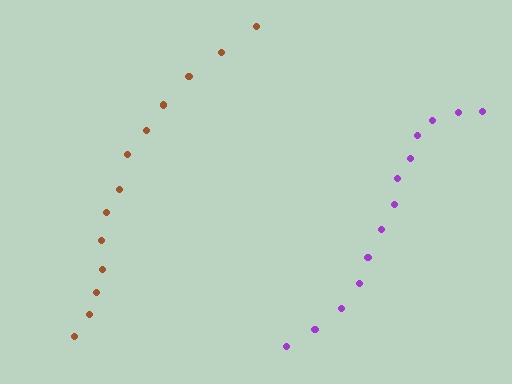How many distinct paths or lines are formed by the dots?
There are 2 distinct paths.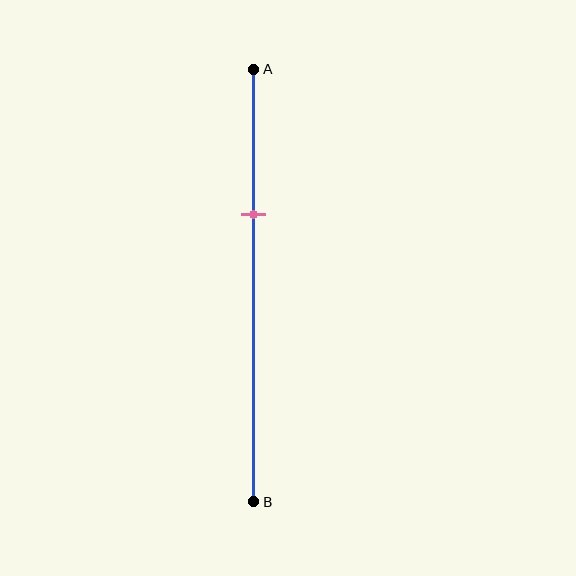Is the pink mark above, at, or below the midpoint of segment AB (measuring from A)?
The pink mark is above the midpoint of segment AB.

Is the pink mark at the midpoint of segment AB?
No, the mark is at about 35% from A, not at the 50% midpoint.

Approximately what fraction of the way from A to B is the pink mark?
The pink mark is approximately 35% of the way from A to B.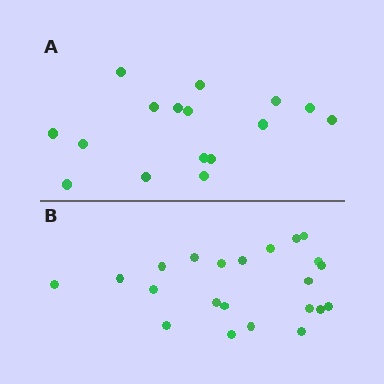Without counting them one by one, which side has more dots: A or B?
Region B (the bottom region) has more dots.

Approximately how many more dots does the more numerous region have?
Region B has about 6 more dots than region A.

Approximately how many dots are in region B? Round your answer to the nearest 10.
About 20 dots. (The exact count is 22, which rounds to 20.)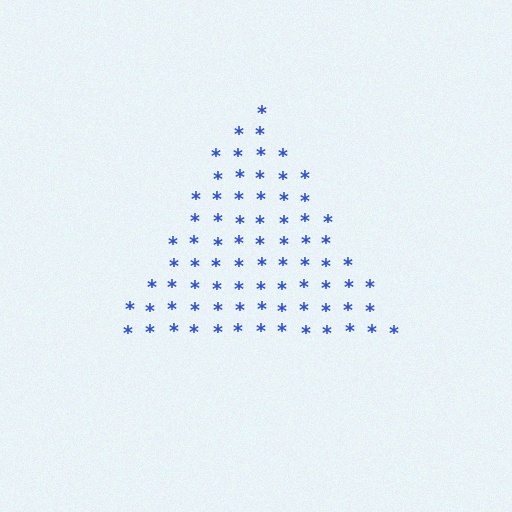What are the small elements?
The small elements are asterisks.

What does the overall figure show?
The overall figure shows a triangle.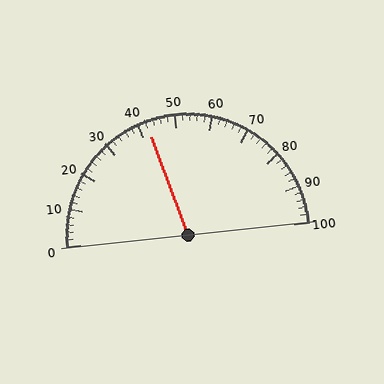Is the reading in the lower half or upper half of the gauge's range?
The reading is in the lower half of the range (0 to 100).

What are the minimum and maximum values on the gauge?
The gauge ranges from 0 to 100.